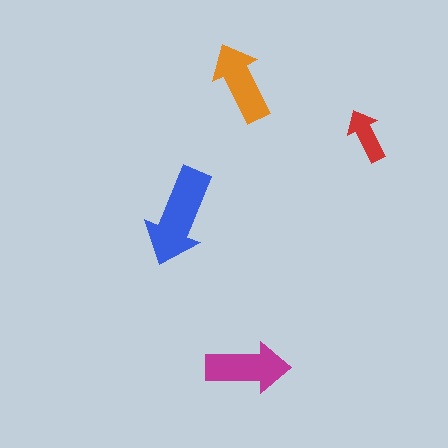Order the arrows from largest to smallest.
the blue one, the magenta one, the orange one, the red one.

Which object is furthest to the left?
The blue arrow is leftmost.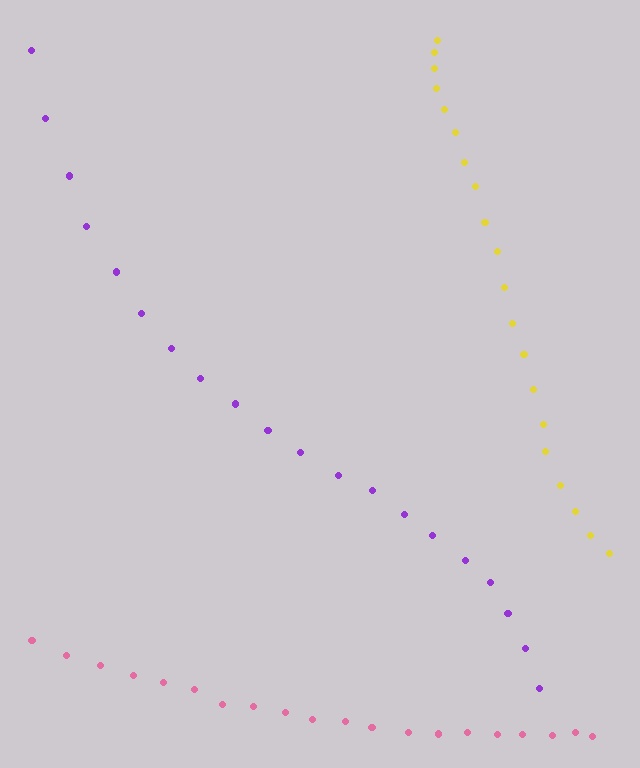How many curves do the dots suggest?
There are 3 distinct paths.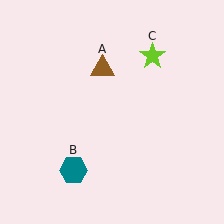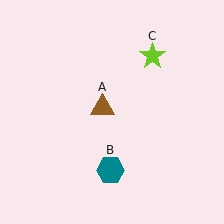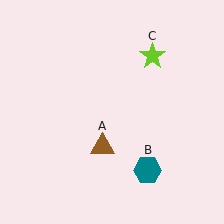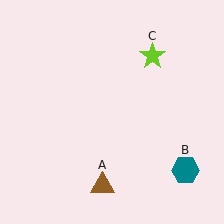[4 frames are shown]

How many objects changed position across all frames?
2 objects changed position: brown triangle (object A), teal hexagon (object B).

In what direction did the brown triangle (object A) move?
The brown triangle (object A) moved down.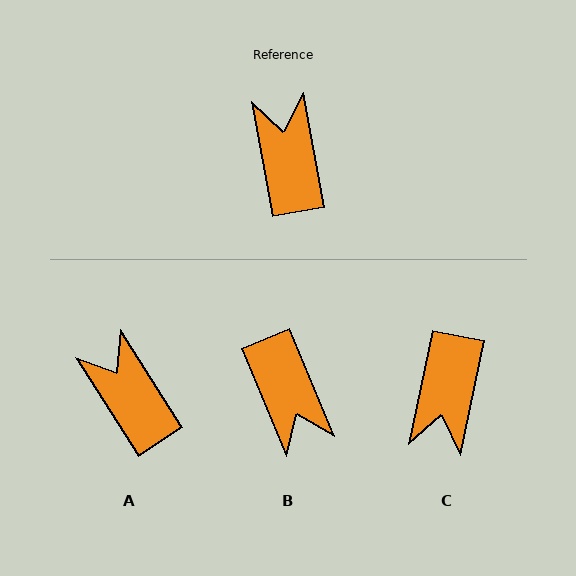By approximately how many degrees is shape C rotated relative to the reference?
Approximately 158 degrees counter-clockwise.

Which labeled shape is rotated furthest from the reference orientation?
B, about 168 degrees away.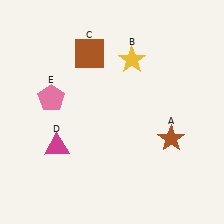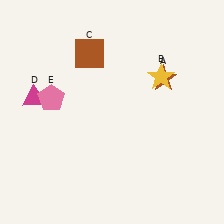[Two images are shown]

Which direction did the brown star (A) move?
The brown star (A) moved up.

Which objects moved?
The objects that moved are: the brown star (A), the yellow star (B), the magenta triangle (D).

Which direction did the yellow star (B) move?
The yellow star (B) moved right.